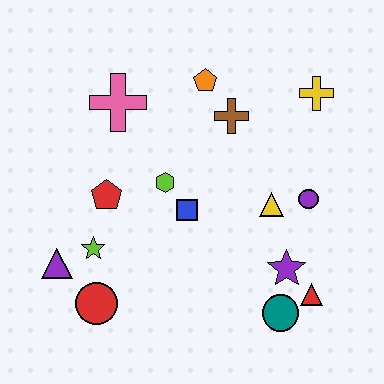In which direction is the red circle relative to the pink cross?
The red circle is below the pink cross.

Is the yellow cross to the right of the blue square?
Yes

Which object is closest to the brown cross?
The orange pentagon is closest to the brown cross.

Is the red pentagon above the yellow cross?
No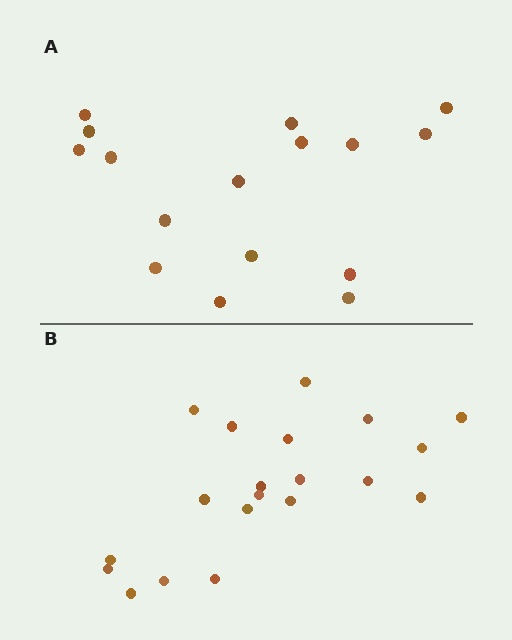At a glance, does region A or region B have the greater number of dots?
Region B (the bottom region) has more dots.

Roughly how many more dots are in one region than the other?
Region B has about 4 more dots than region A.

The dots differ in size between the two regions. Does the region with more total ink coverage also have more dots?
No. Region A has more total ink coverage because its dots are larger, but region B actually contains more individual dots. Total area can be misleading — the number of items is what matters here.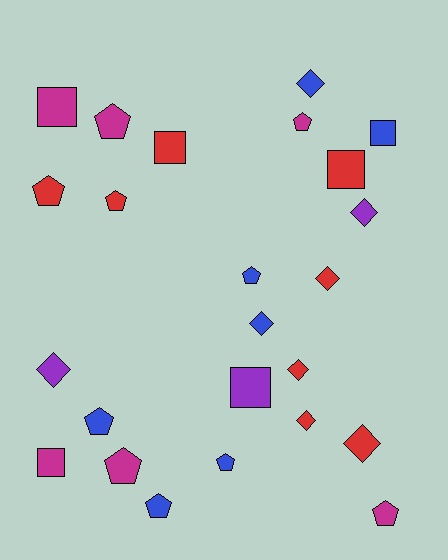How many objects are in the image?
There are 24 objects.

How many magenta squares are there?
There are 2 magenta squares.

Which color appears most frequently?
Red, with 8 objects.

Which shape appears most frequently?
Pentagon, with 10 objects.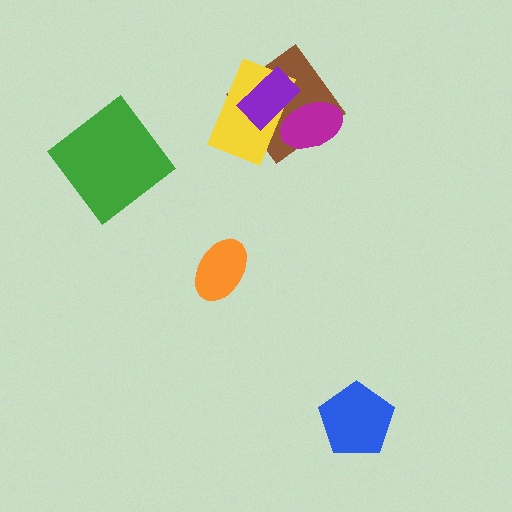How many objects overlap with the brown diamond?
3 objects overlap with the brown diamond.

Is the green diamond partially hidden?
No, no other shape covers it.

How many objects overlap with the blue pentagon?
0 objects overlap with the blue pentagon.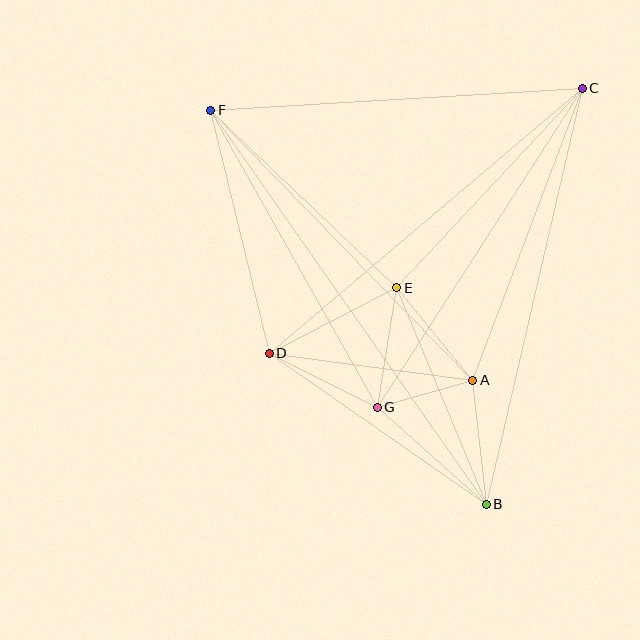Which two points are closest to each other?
Points A and G are closest to each other.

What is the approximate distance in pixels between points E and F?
The distance between E and F is approximately 257 pixels.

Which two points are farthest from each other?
Points B and F are farthest from each other.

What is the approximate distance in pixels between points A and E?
The distance between A and E is approximately 120 pixels.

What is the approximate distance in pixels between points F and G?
The distance between F and G is approximately 341 pixels.